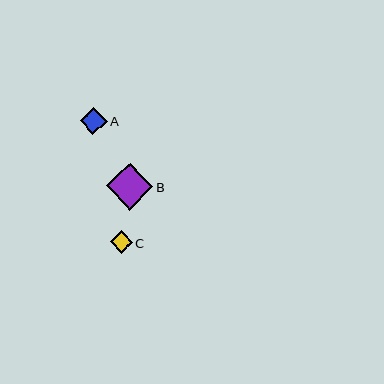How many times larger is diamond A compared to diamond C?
Diamond A is approximately 1.2 times the size of diamond C.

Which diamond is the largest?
Diamond B is the largest with a size of approximately 47 pixels.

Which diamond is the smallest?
Diamond C is the smallest with a size of approximately 22 pixels.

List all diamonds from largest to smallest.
From largest to smallest: B, A, C.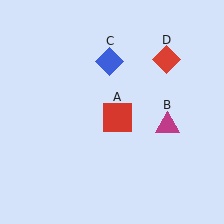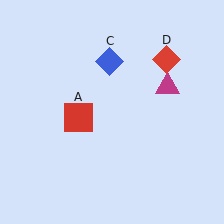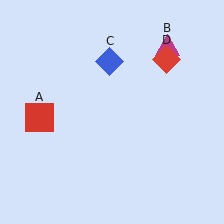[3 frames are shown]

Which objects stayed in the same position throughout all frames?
Blue diamond (object C) and red diamond (object D) remained stationary.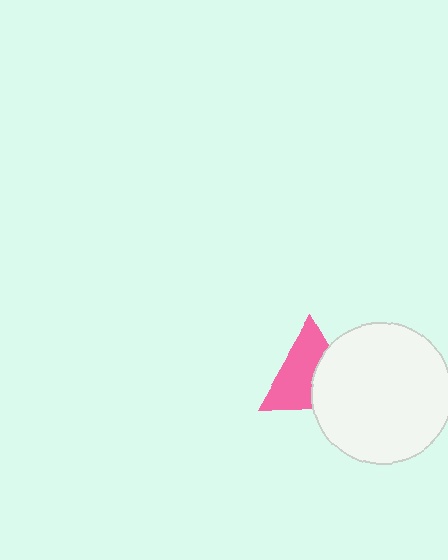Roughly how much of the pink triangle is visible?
About half of it is visible (roughly 60%).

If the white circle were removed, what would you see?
You would see the complete pink triangle.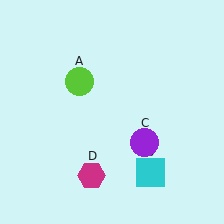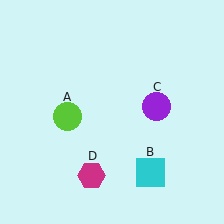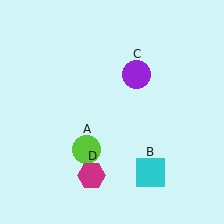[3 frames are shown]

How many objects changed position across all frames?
2 objects changed position: lime circle (object A), purple circle (object C).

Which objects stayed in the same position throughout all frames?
Cyan square (object B) and magenta hexagon (object D) remained stationary.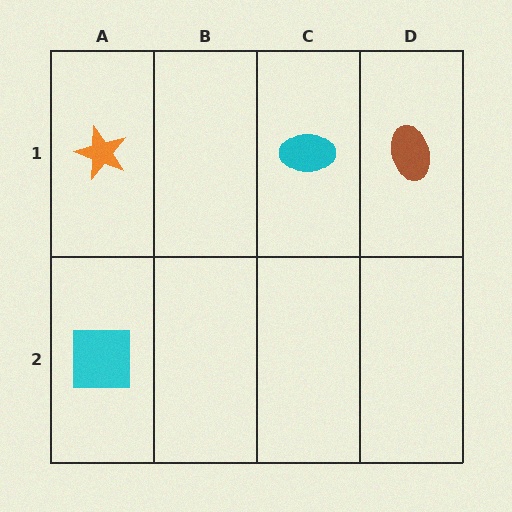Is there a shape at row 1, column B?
No, that cell is empty.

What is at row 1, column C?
A cyan ellipse.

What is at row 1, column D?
A brown ellipse.